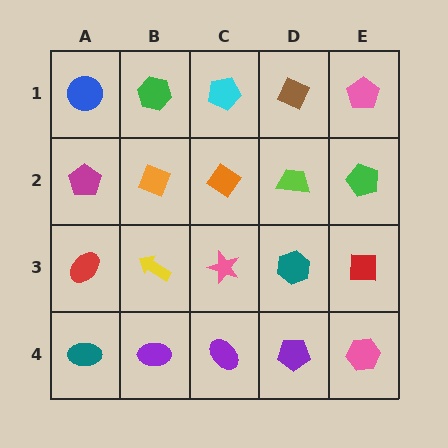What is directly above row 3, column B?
An orange diamond.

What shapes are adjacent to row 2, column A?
A blue circle (row 1, column A), a red ellipse (row 3, column A), an orange diamond (row 2, column B).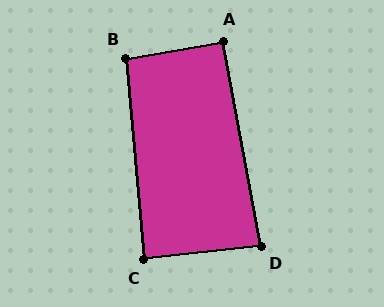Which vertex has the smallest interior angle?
D, at approximately 85 degrees.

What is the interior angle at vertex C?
Approximately 89 degrees (approximately right).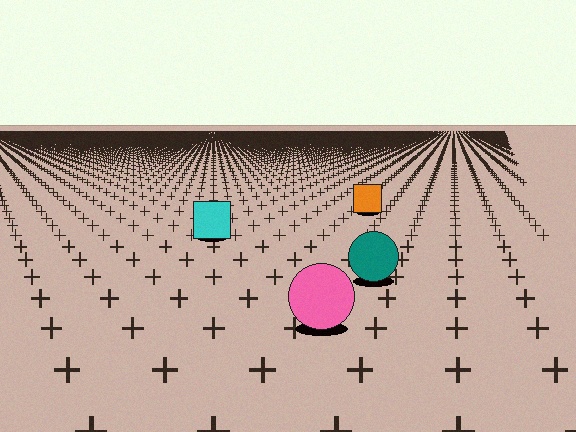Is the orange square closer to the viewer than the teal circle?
No. The teal circle is closer — you can tell from the texture gradient: the ground texture is coarser near it.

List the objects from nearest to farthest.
From nearest to farthest: the pink circle, the teal circle, the cyan square, the orange square.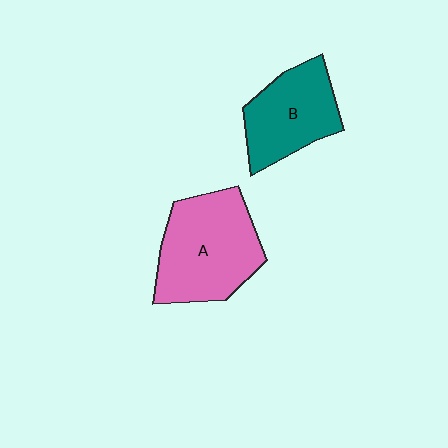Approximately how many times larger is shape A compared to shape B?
Approximately 1.3 times.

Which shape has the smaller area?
Shape B (teal).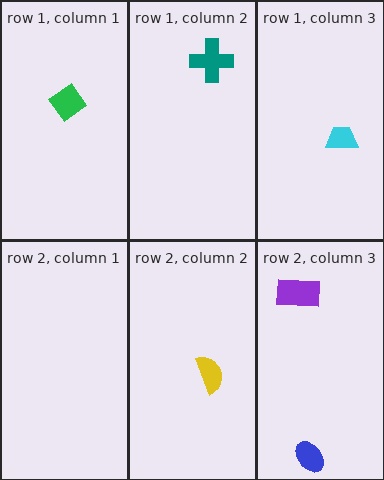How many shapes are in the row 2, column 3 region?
2.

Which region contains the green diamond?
The row 1, column 1 region.